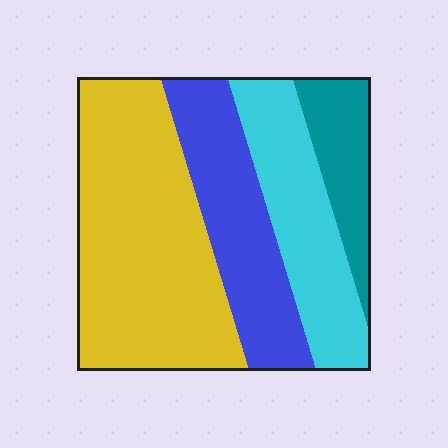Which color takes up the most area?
Yellow, at roughly 45%.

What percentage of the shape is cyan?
Cyan covers 22% of the shape.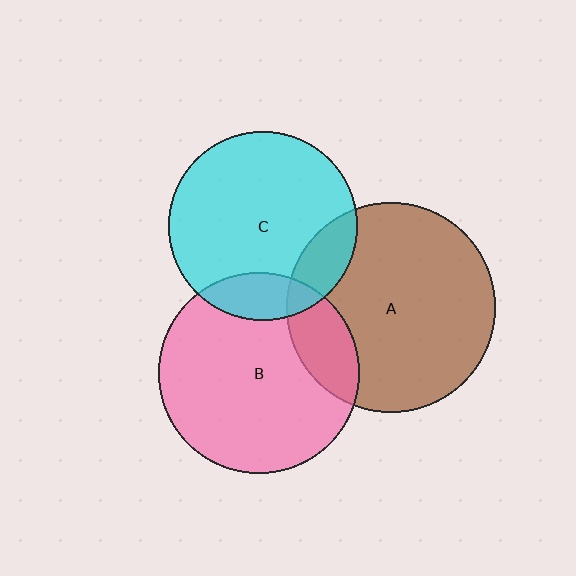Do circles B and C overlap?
Yes.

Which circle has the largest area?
Circle A (brown).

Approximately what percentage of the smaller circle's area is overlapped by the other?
Approximately 15%.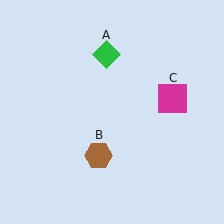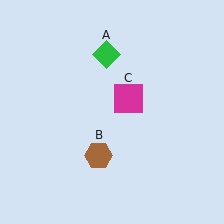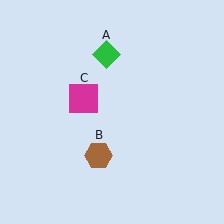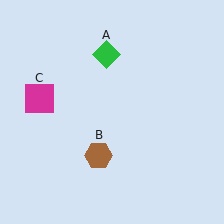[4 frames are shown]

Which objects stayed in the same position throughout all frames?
Green diamond (object A) and brown hexagon (object B) remained stationary.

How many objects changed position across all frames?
1 object changed position: magenta square (object C).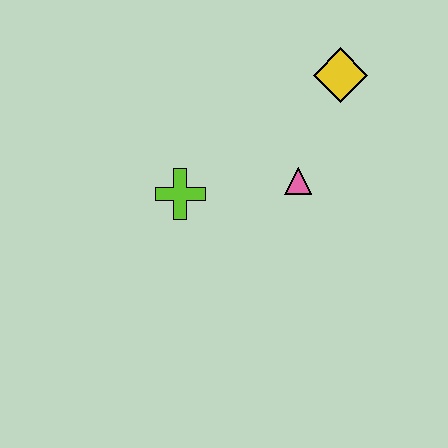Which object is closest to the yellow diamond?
The pink triangle is closest to the yellow diamond.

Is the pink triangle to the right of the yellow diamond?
No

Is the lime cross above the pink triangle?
No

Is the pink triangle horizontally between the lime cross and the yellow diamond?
Yes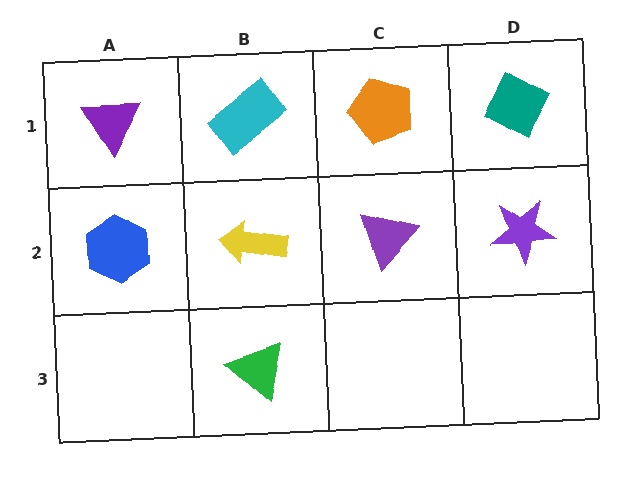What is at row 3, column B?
A green triangle.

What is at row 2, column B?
A yellow arrow.